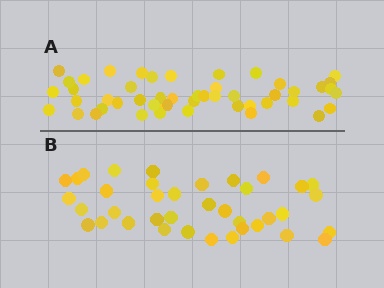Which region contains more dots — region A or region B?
Region A (the top region) has more dots.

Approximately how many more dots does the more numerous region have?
Region A has roughly 12 or so more dots than region B.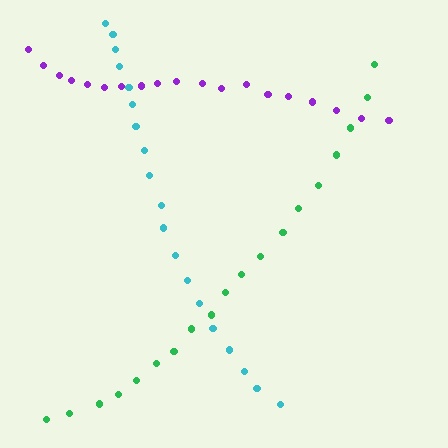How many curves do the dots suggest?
There are 3 distinct paths.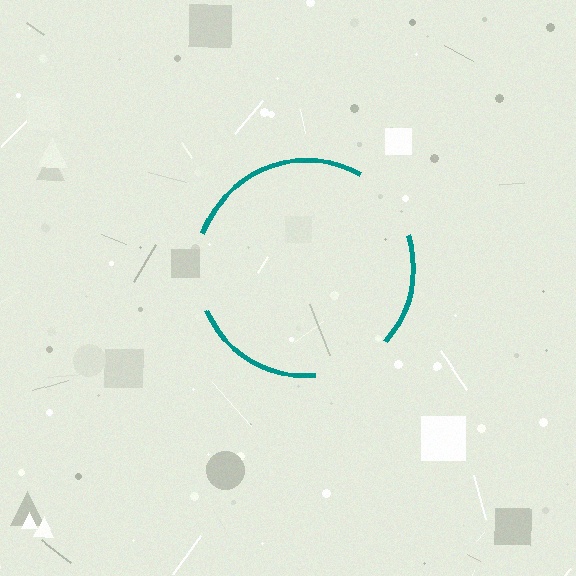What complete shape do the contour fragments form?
The contour fragments form a circle.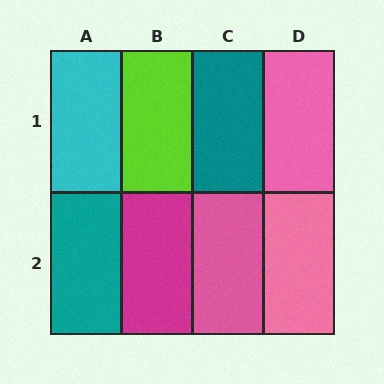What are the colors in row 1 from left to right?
Cyan, lime, teal, pink.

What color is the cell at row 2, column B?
Magenta.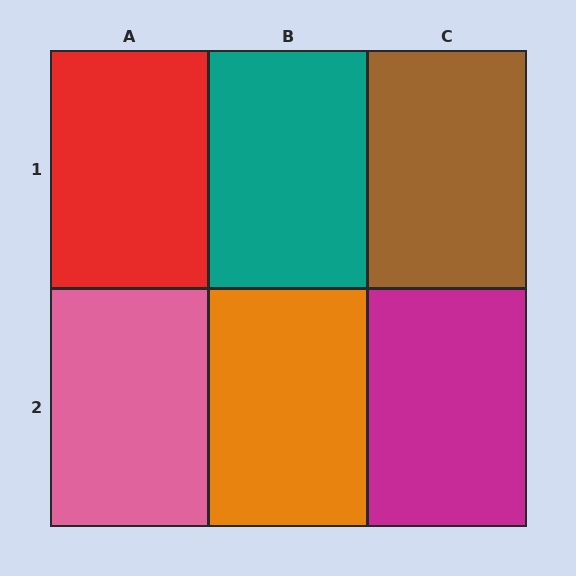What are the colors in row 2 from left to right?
Pink, orange, magenta.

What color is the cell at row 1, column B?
Teal.